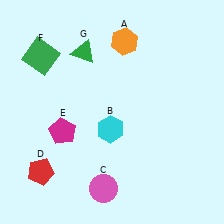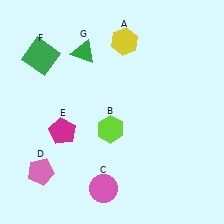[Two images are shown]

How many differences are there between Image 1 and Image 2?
There are 3 differences between the two images.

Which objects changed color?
A changed from orange to yellow. B changed from cyan to lime. D changed from red to pink.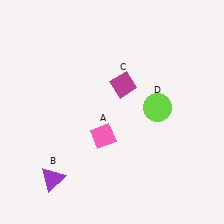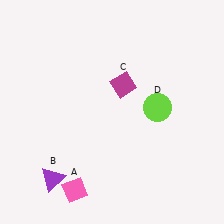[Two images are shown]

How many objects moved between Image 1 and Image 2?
1 object moved between the two images.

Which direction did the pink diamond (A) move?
The pink diamond (A) moved down.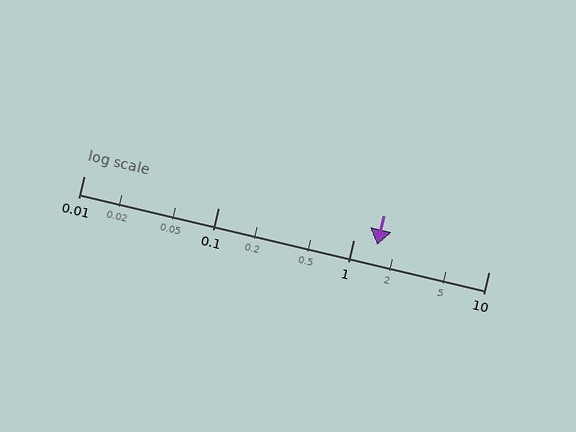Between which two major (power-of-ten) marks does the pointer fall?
The pointer is between 1 and 10.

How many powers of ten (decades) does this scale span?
The scale spans 3 decades, from 0.01 to 10.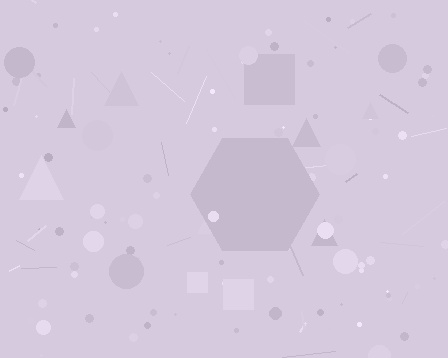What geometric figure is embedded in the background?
A hexagon is embedded in the background.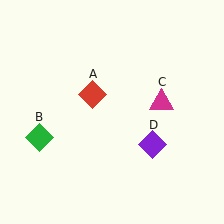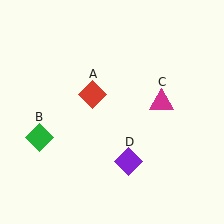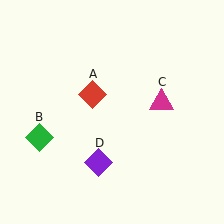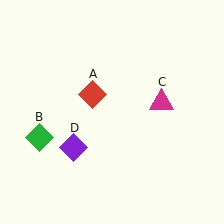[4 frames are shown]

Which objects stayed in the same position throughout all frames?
Red diamond (object A) and green diamond (object B) and magenta triangle (object C) remained stationary.